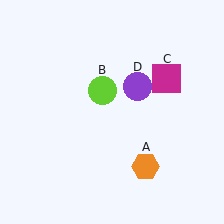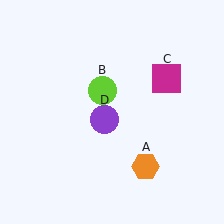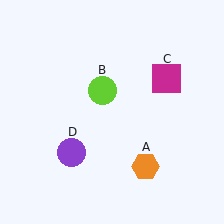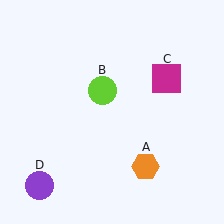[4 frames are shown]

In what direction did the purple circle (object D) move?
The purple circle (object D) moved down and to the left.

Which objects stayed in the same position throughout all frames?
Orange hexagon (object A) and lime circle (object B) and magenta square (object C) remained stationary.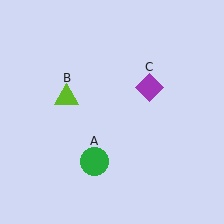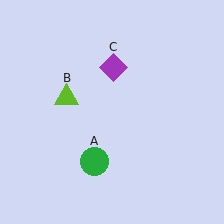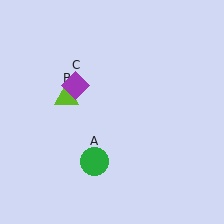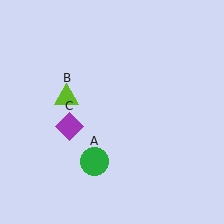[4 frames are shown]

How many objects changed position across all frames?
1 object changed position: purple diamond (object C).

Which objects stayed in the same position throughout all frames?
Green circle (object A) and lime triangle (object B) remained stationary.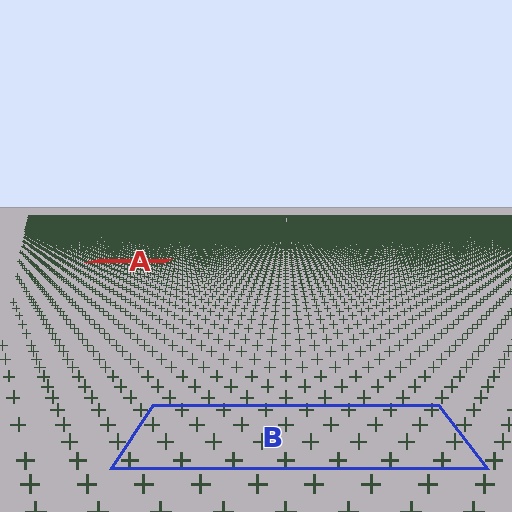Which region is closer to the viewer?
Region B is closer. The texture elements there are larger and more spread out.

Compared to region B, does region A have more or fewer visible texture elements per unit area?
Region A has more texture elements per unit area — they are packed more densely because it is farther away.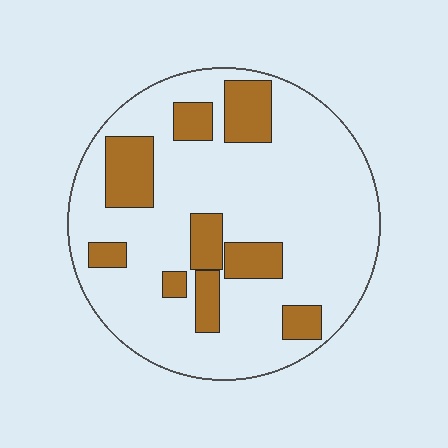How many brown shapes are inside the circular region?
9.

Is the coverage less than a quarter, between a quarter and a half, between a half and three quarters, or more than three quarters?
Less than a quarter.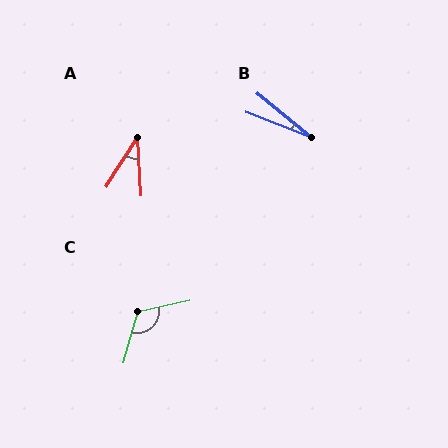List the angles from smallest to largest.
B (18°), A (36°), C (118°).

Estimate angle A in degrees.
Approximately 36 degrees.